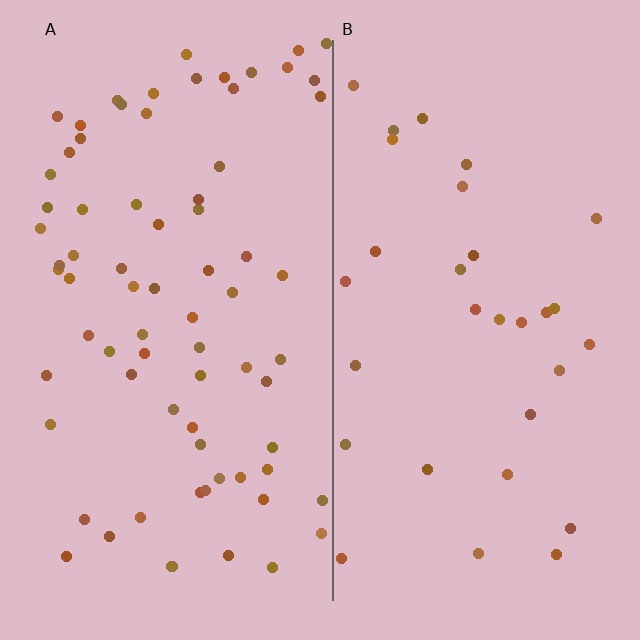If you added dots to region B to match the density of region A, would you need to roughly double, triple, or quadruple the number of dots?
Approximately double.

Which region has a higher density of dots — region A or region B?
A (the left).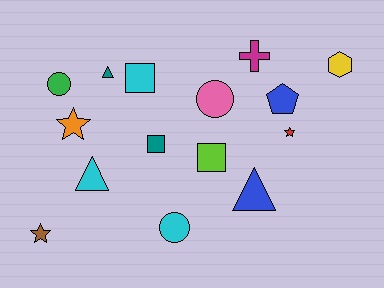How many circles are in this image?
There are 3 circles.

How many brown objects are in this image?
There is 1 brown object.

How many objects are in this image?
There are 15 objects.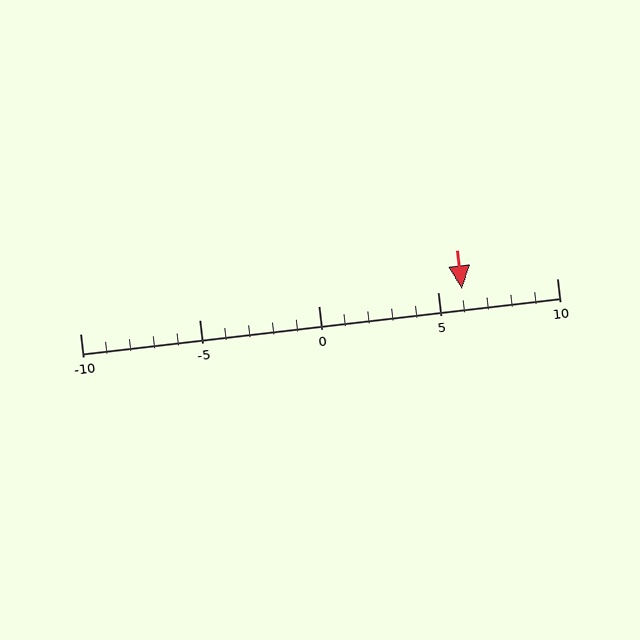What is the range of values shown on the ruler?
The ruler shows values from -10 to 10.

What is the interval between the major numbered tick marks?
The major tick marks are spaced 5 units apart.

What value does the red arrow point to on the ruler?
The red arrow points to approximately 6.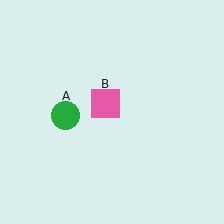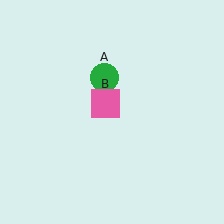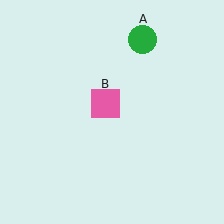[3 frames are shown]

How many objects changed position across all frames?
1 object changed position: green circle (object A).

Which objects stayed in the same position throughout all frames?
Pink square (object B) remained stationary.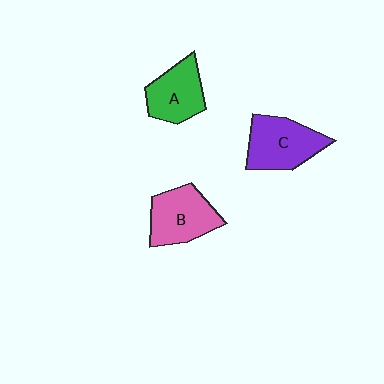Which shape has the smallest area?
Shape A (green).